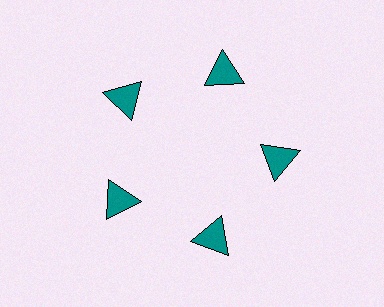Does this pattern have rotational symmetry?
Yes, this pattern has 5-fold rotational symmetry. It looks the same after rotating 72 degrees around the center.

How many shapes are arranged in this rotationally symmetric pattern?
There are 5 shapes, arranged in 5 groups of 1.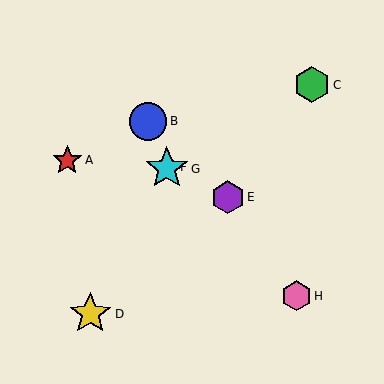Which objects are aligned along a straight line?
Objects B, F, G are aligned along a straight line.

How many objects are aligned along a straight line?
3 objects (B, F, G) are aligned along a straight line.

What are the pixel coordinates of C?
Object C is at (312, 85).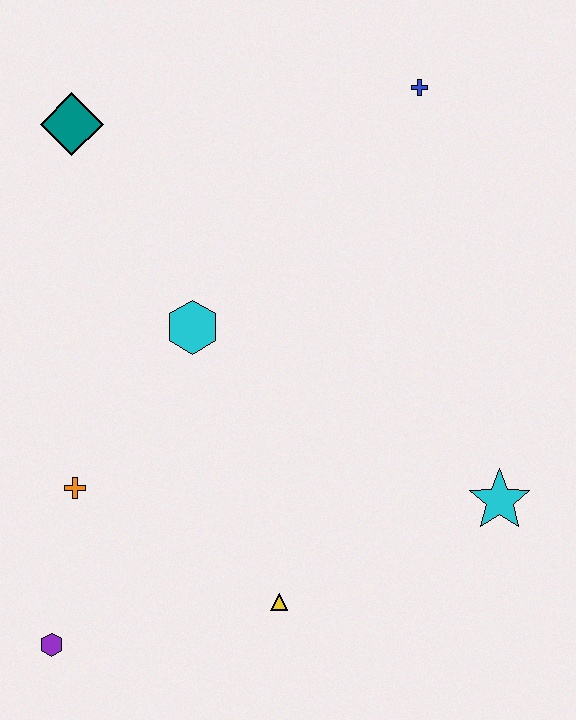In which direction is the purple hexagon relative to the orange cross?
The purple hexagon is below the orange cross.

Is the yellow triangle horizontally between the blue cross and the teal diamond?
Yes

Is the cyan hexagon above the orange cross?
Yes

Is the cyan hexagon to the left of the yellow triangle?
Yes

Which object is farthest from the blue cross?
The purple hexagon is farthest from the blue cross.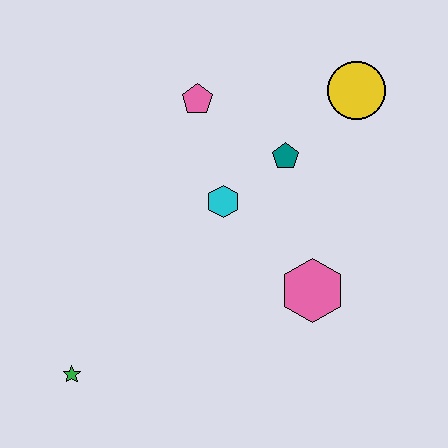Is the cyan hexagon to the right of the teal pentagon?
No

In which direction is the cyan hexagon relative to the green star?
The cyan hexagon is above the green star.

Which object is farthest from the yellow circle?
The green star is farthest from the yellow circle.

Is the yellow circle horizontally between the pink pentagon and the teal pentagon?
No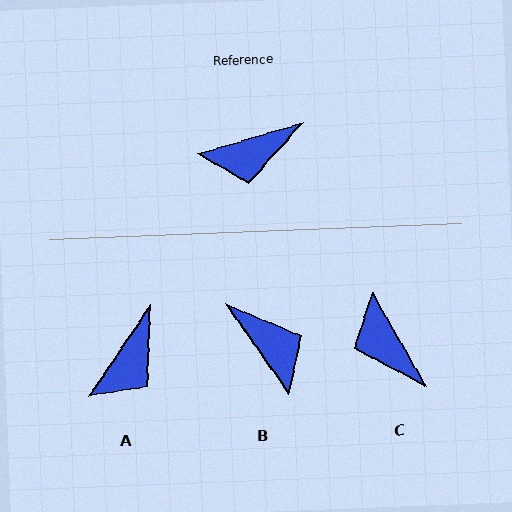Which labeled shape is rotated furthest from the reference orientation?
B, about 108 degrees away.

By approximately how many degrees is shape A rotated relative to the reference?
Approximately 40 degrees counter-clockwise.